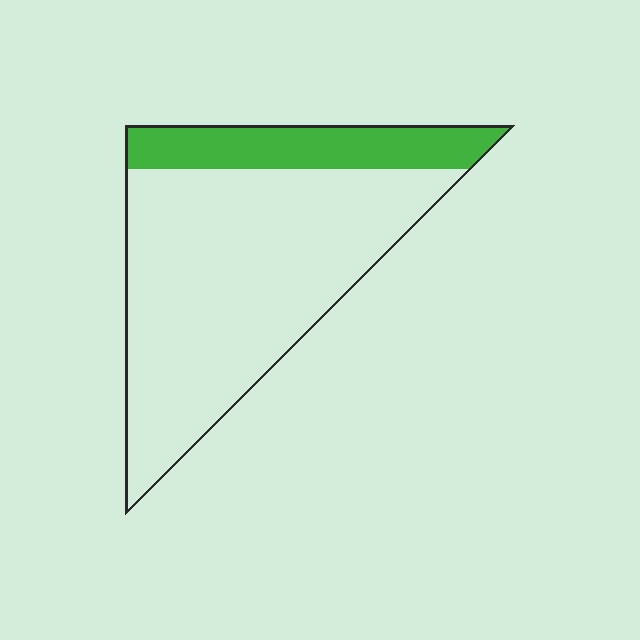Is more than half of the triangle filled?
No.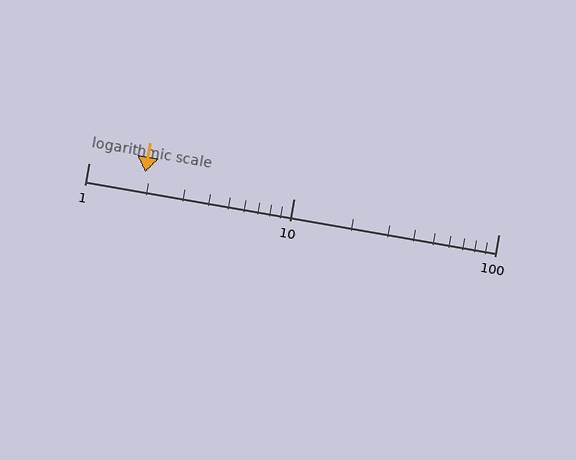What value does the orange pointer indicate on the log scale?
The pointer indicates approximately 1.9.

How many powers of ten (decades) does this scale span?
The scale spans 2 decades, from 1 to 100.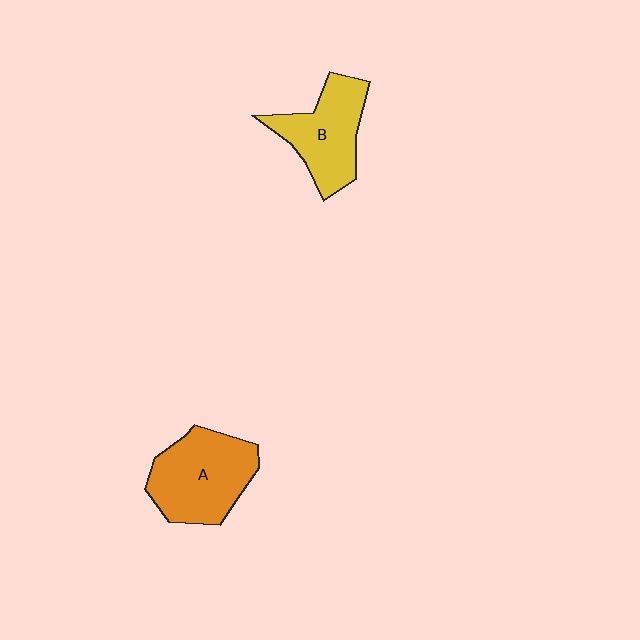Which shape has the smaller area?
Shape B (yellow).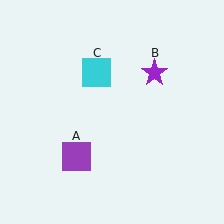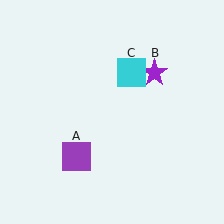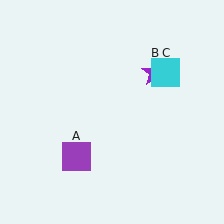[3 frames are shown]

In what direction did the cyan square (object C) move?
The cyan square (object C) moved right.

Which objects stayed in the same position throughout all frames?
Purple square (object A) and purple star (object B) remained stationary.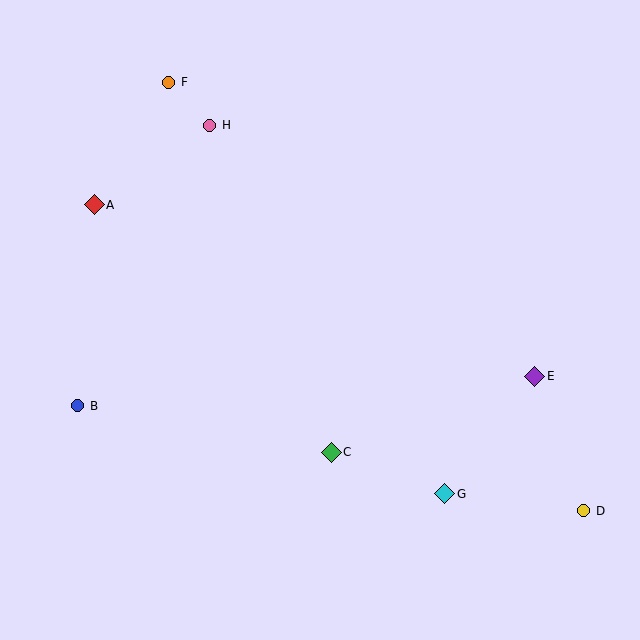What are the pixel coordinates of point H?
Point H is at (210, 125).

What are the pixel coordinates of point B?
Point B is at (78, 406).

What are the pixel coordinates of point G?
Point G is at (445, 494).